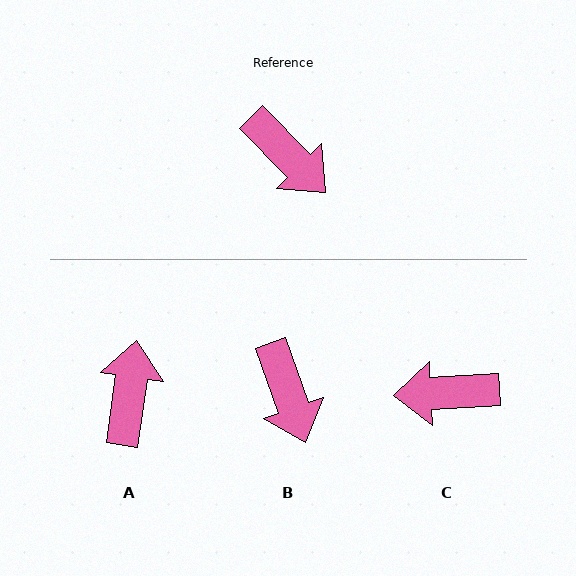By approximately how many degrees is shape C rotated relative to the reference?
Approximately 132 degrees clockwise.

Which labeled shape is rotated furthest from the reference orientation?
C, about 132 degrees away.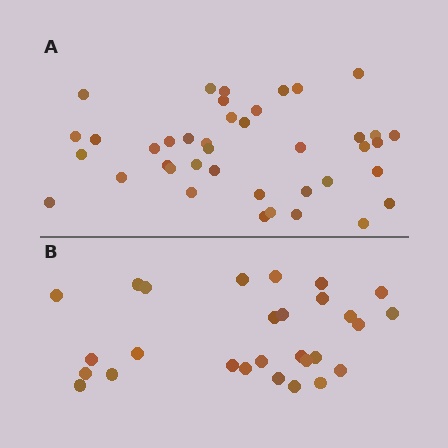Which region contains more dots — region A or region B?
Region A (the top region) has more dots.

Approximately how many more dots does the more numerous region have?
Region A has roughly 12 or so more dots than region B.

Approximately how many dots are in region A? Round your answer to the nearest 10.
About 40 dots.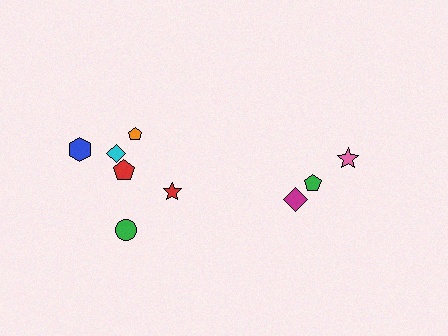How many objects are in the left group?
There are 6 objects.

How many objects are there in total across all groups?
There are 9 objects.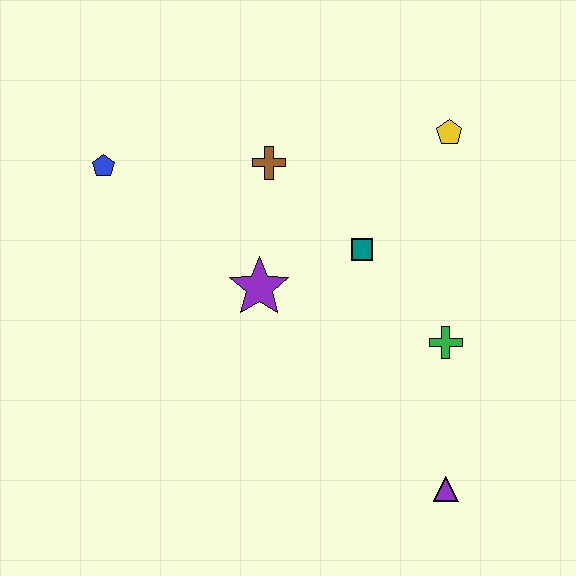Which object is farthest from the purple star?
The purple triangle is farthest from the purple star.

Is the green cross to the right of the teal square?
Yes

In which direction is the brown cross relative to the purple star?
The brown cross is above the purple star.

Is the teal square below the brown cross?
Yes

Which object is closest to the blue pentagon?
The brown cross is closest to the blue pentagon.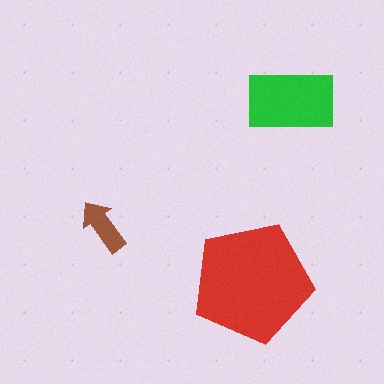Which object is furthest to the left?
The brown arrow is leftmost.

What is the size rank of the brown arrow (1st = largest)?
3rd.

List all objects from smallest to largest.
The brown arrow, the green rectangle, the red pentagon.